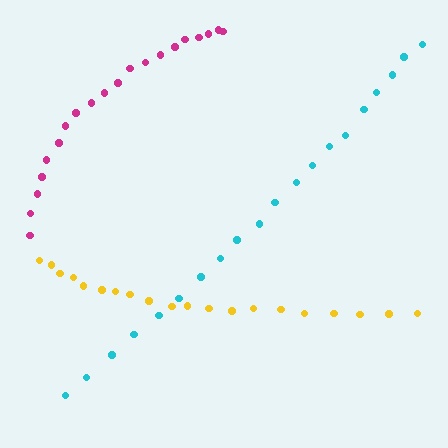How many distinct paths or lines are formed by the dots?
There are 3 distinct paths.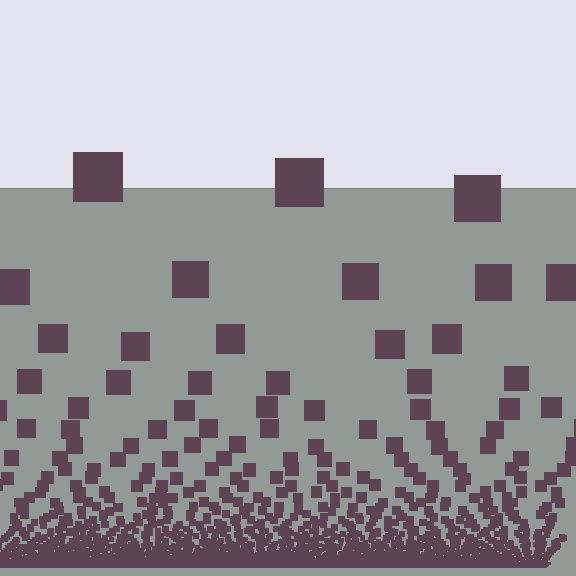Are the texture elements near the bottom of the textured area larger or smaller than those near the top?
Smaller. The gradient is inverted — elements near the bottom are smaller and denser.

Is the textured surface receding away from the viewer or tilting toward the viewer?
The surface appears to tilt toward the viewer. Texture elements get larger and sparser toward the top.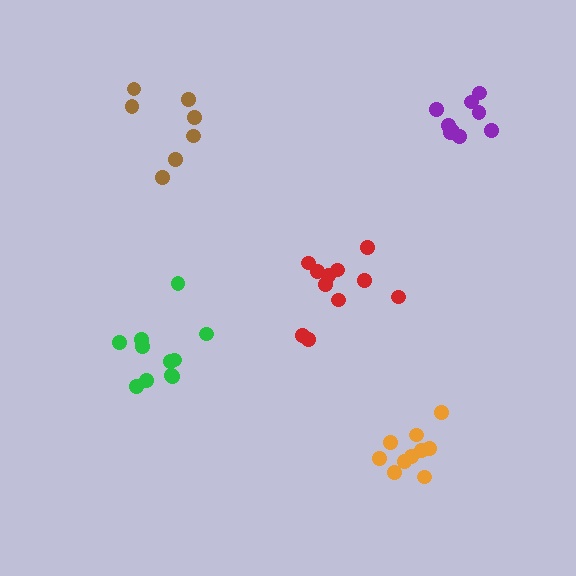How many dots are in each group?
Group 1: 11 dots, Group 2: 7 dots, Group 3: 10 dots, Group 4: 11 dots, Group 5: 9 dots (48 total).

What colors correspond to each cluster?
The clusters are colored: green, brown, orange, red, purple.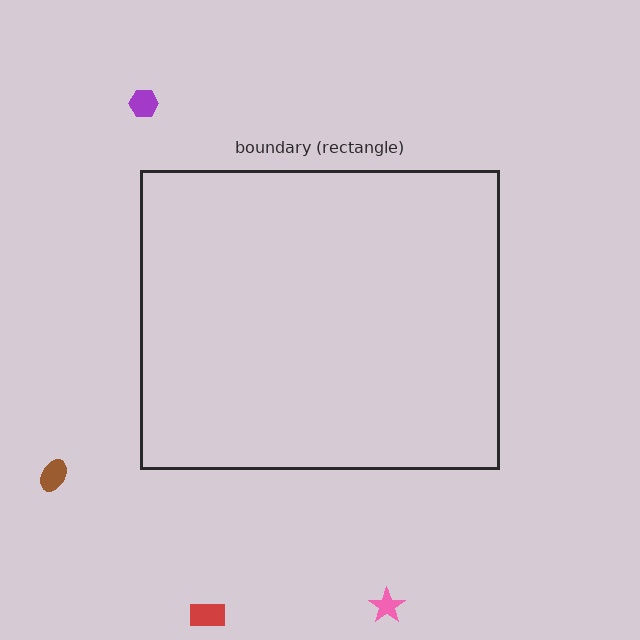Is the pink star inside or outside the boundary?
Outside.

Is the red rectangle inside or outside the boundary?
Outside.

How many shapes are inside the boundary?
0 inside, 4 outside.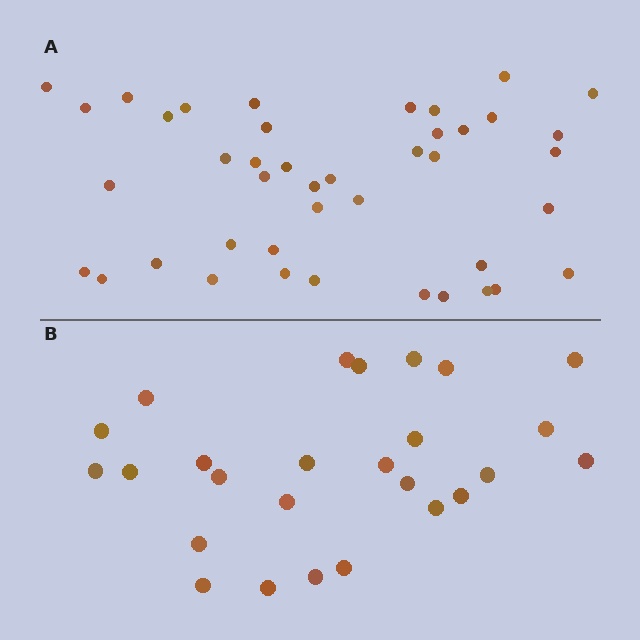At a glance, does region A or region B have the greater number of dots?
Region A (the top region) has more dots.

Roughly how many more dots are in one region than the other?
Region A has approximately 15 more dots than region B.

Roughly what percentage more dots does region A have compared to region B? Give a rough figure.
About 60% more.